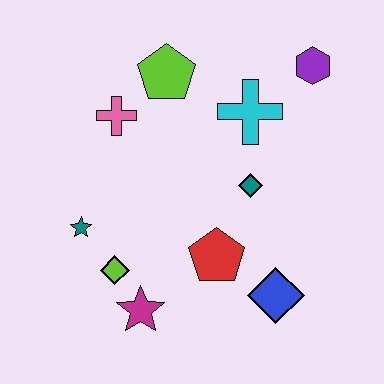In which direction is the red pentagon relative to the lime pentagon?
The red pentagon is below the lime pentagon.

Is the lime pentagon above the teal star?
Yes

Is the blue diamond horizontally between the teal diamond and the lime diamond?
No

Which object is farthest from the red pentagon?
The purple hexagon is farthest from the red pentagon.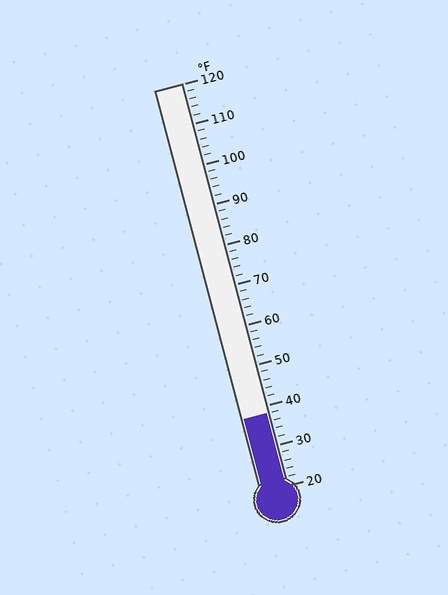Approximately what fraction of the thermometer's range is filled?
The thermometer is filled to approximately 20% of its range.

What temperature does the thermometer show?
The thermometer shows approximately 38°F.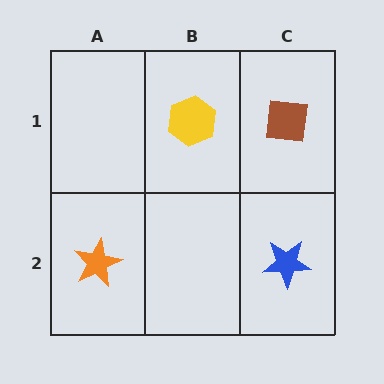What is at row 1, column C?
A brown square.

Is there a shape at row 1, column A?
No, that cell is empty.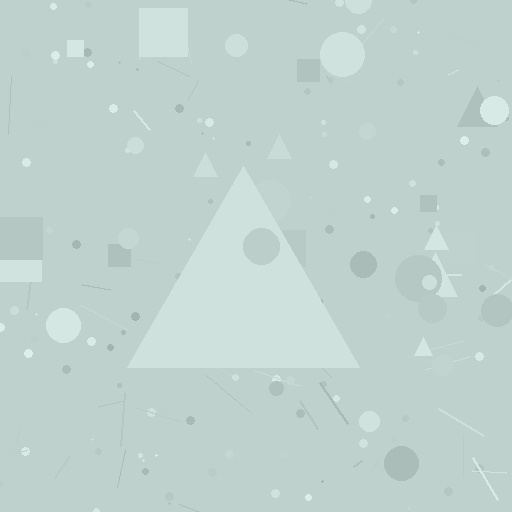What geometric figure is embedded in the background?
A triangle is embedded in the background.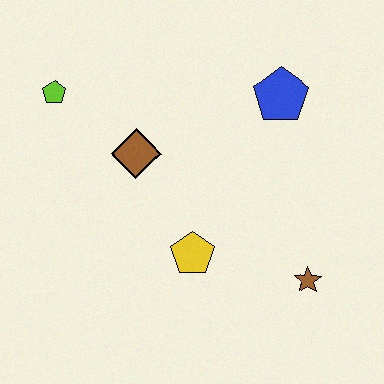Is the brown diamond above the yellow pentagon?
Yes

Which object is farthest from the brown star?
The lime pentagon is farthest from the brown star.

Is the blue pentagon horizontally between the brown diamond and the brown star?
Yes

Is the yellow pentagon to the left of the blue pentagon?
Yes